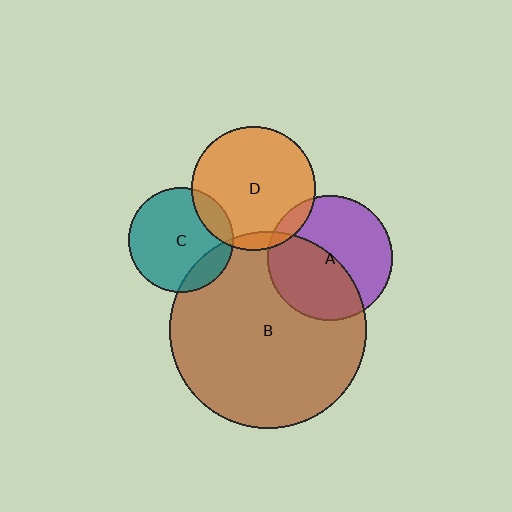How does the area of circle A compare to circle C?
Approximately 1.4 times.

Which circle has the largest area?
Circle B (brown).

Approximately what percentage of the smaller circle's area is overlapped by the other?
Approximately 10%.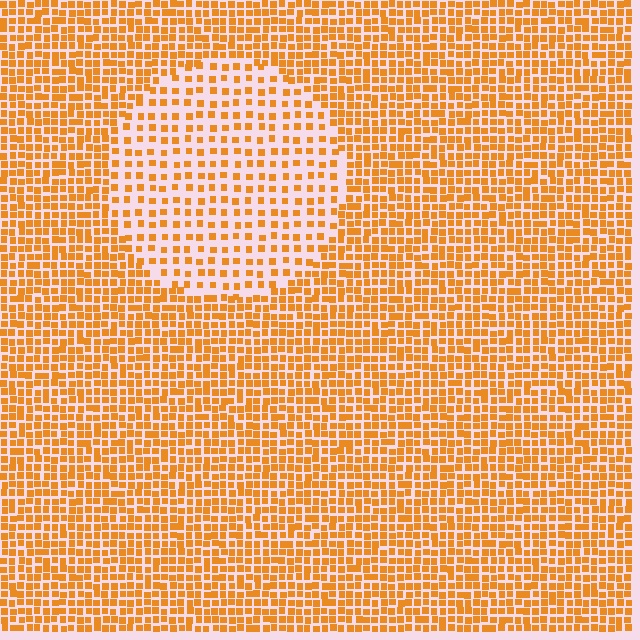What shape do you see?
I see a circle.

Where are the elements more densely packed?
The elements are more densely packed outside the circle boundary.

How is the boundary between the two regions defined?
The boundary is defined by a change in element density (approximately 2.1x ratio). All elements are the same color, size, and shape.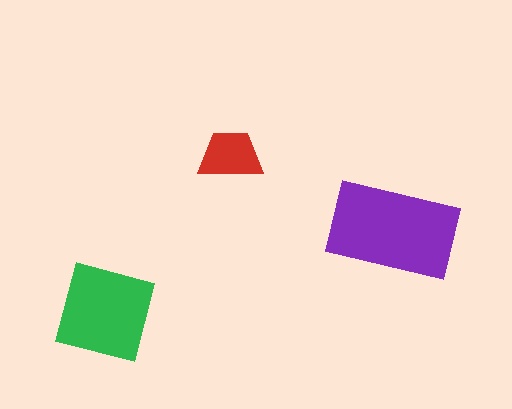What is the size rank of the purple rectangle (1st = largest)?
1st.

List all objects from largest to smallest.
The purple rectangle, the green square, the red trapezoid.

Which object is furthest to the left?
The green square is leftmost.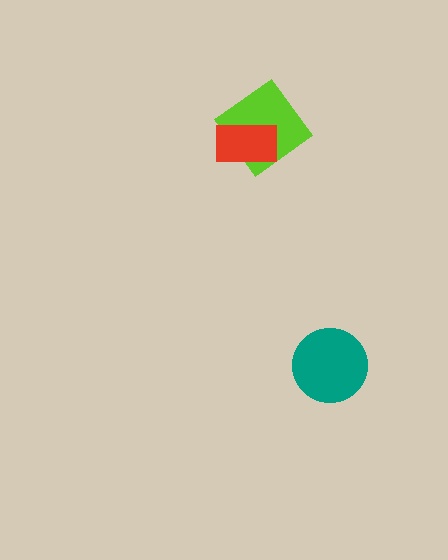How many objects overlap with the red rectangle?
1 object overlaps with the red rectangle.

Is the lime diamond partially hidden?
Yes, it is partially covered by another shape.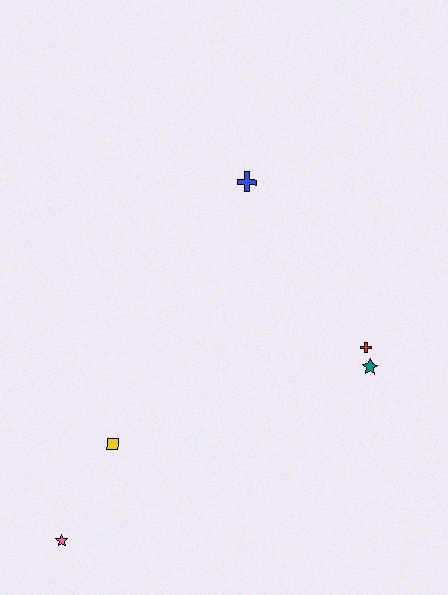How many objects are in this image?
There are 5 objects.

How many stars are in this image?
There are 2 stars.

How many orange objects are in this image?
There are no orange objects.